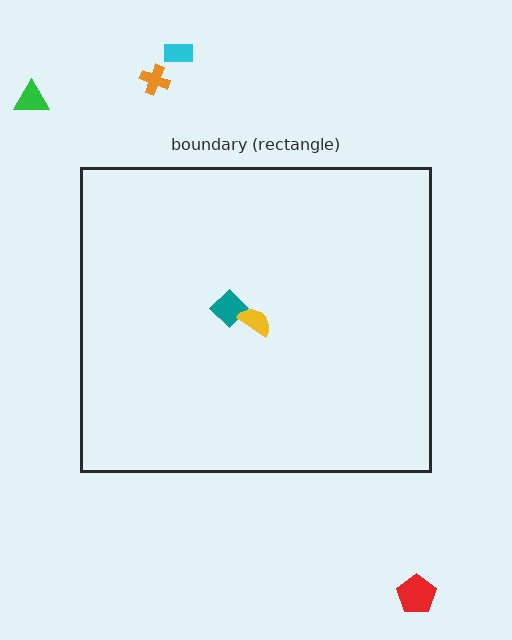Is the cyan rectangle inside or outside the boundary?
Outside.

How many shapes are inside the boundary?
2 inside, 4 outside.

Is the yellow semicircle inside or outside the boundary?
Inside.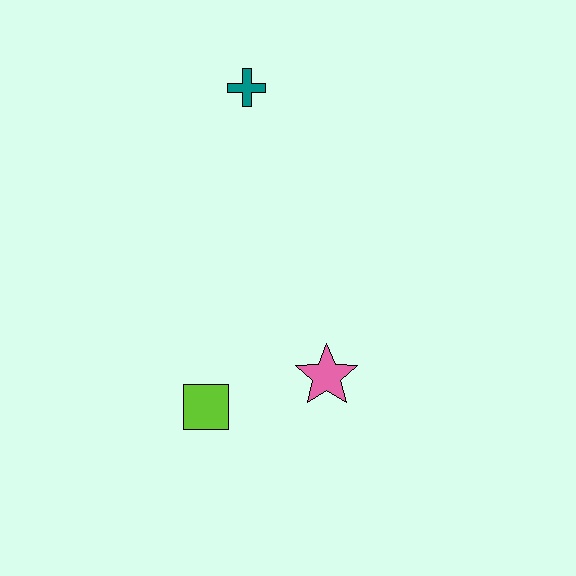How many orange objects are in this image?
There are no orange objects.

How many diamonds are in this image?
There are no diamonds.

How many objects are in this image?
There are 3 objects.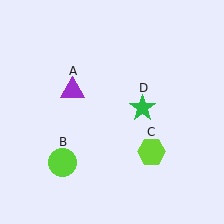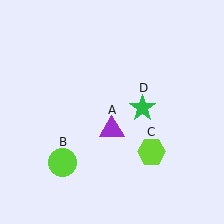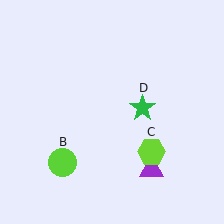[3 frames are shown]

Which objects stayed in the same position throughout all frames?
Lime circle (object B) and lime hexagon (object C) and green star (object D) remained stationary.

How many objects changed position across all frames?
1 object changed position: purple triangle (object A).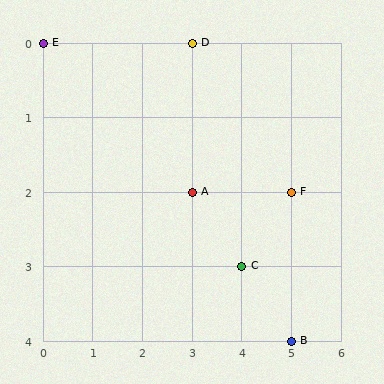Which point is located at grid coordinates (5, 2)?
Point F is at (5, 2).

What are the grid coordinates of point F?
Point F is at grid coordinates (5, 2).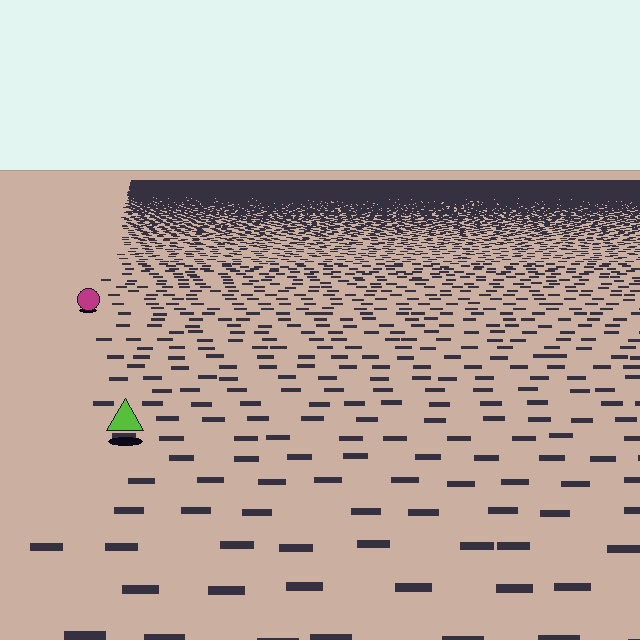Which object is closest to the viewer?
The lime triangle is closest. The texture marks near it are larger and more spread out.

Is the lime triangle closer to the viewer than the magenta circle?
Yes. The lime triangle is closer — you can tell from the texture gradient: the ground texture is coarser near it.